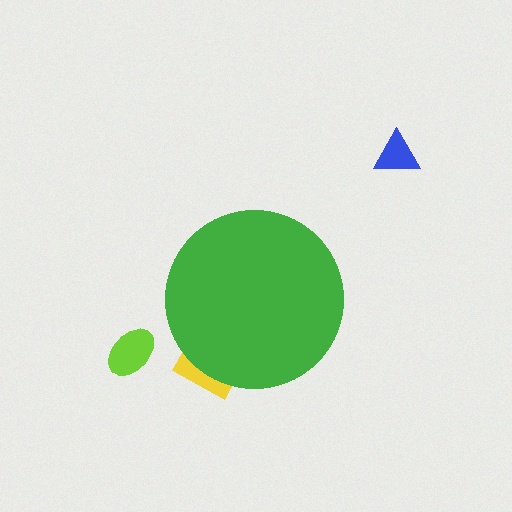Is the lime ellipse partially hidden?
No, the lime ellipse is fully visible.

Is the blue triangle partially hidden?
No, the blue triangle is fully visible.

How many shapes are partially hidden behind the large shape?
1 shape is partially hidden.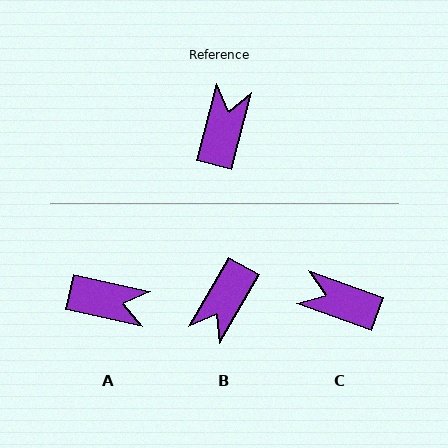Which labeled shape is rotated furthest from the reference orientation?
B, about 165 degrees away.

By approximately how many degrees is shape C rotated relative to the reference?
Approximately 85 degrees counter-clockwise.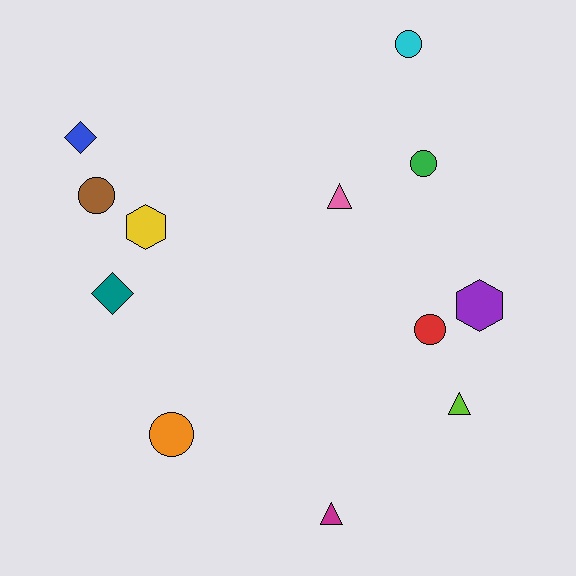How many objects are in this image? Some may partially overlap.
There are 12 objects.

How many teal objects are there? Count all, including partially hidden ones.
There is 1 teal object.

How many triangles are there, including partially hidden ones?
There are 3 triangles.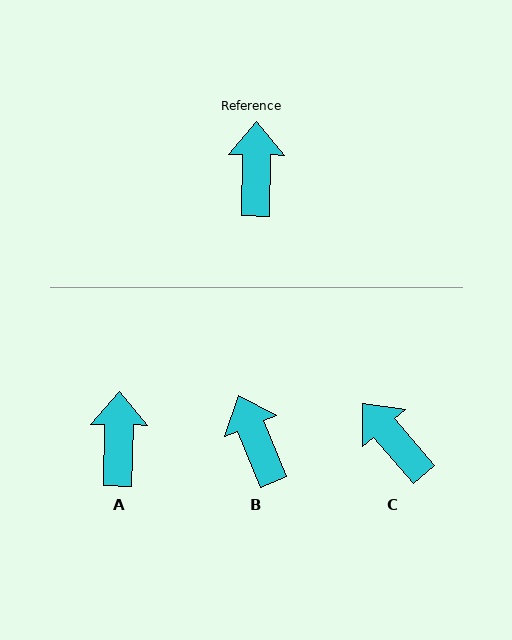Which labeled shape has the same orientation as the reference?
A.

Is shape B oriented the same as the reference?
No, it is off by about 23 degrees.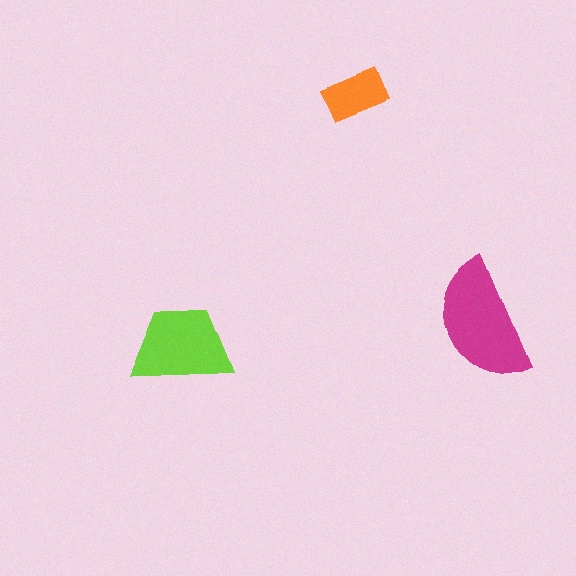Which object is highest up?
The orange rectangle is topmost.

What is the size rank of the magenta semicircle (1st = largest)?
1st.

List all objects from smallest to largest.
The orange rectangle, the lime trapezoid, the magenta semicircle.